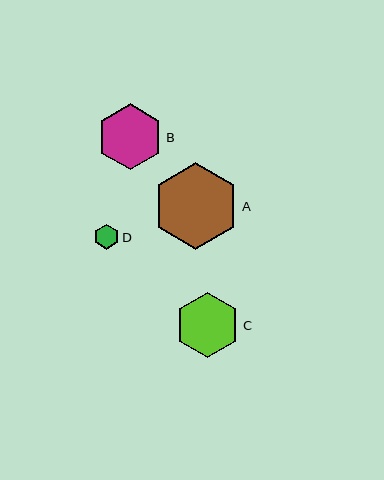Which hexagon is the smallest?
Hexagon D is the smallest with a size of approximately 25 pixels.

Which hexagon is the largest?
Hexagon A is the largest with a size of approximately 87 pixels.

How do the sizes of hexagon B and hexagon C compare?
Hexagon B and hexagon C are approximately the same size.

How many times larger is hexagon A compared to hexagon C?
Hexagon A is approximately 1.3 times the size of hexagon C.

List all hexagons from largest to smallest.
From largest to smallest: A, B, C, D.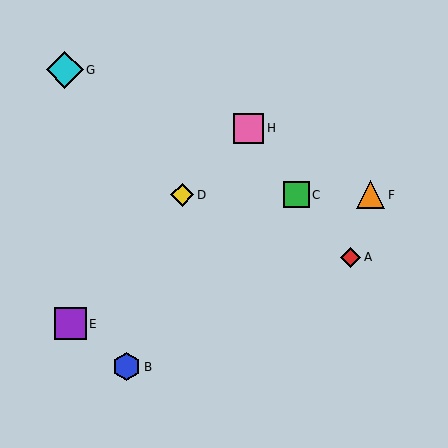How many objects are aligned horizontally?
3 objects (C, D, F) are aligned horizontally.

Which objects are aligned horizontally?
Objects C, D, F are aligned horizontally.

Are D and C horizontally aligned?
Yes, both are at y≈195.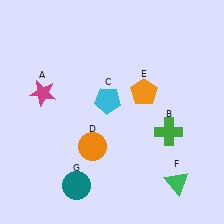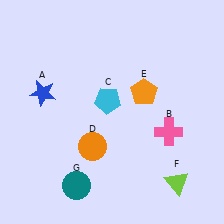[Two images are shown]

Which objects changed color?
A changed from magenta to blue. B changed from green to pink. F changed from green to lime.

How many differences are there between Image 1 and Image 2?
There are 3 differences between the two images.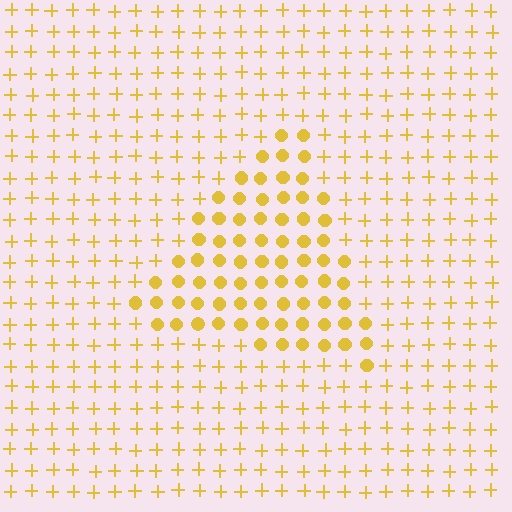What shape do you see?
I see a triangle.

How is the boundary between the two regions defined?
The boundary is defined by a change in element shape: circles inside vs. plus signs outside. All elements share the same color and spacing.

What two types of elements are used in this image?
The image uses circles inside the triangle region and plus signs outside it.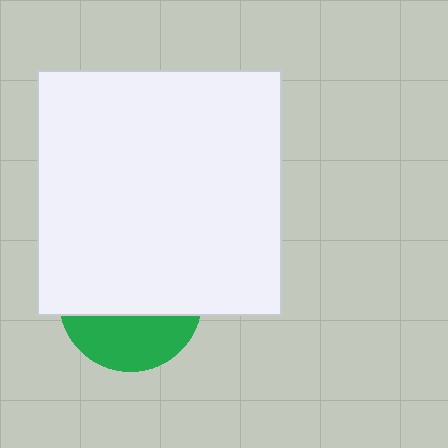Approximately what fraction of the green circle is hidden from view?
Roughly 63% of the green circle is hidden behind the white square.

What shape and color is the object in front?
The object in front is a white square.